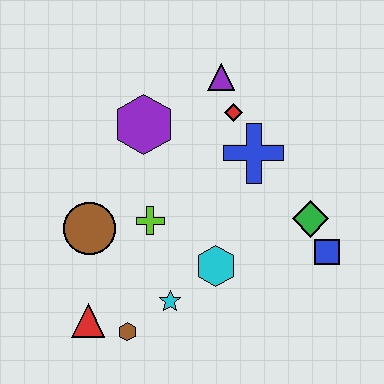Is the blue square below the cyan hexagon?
No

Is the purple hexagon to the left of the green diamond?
Yes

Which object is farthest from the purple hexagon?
The blue square is farthest from the purple hexagon.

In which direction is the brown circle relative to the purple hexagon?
The brown circle is below the purple hexagon.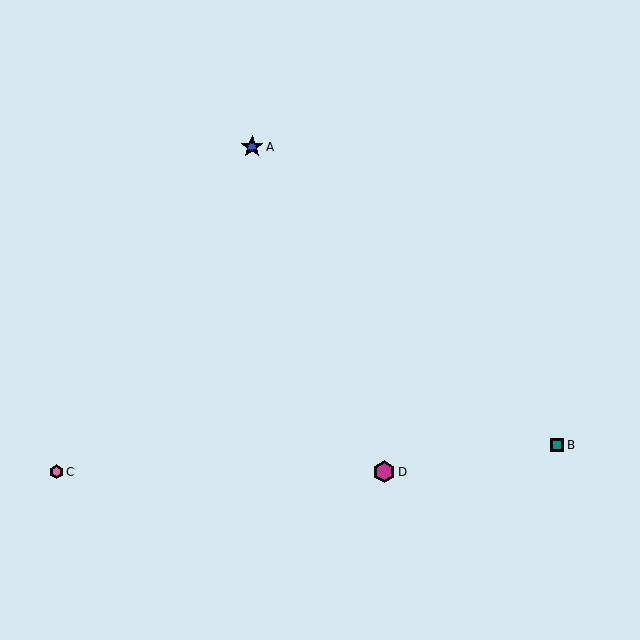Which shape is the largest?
The magenta hexagon (labeled D) is the largest.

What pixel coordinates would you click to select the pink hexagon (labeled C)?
Click at (57, 472) to select the pink hexagon C.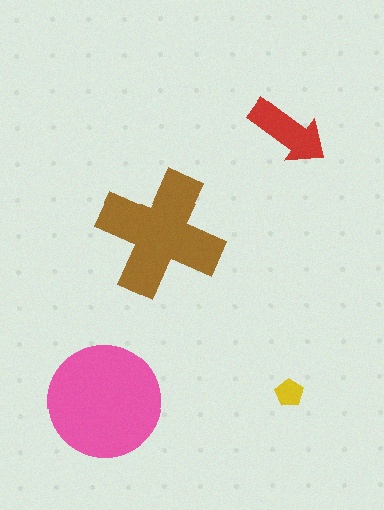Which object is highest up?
The red arrow is topmost.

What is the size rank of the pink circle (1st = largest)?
1st.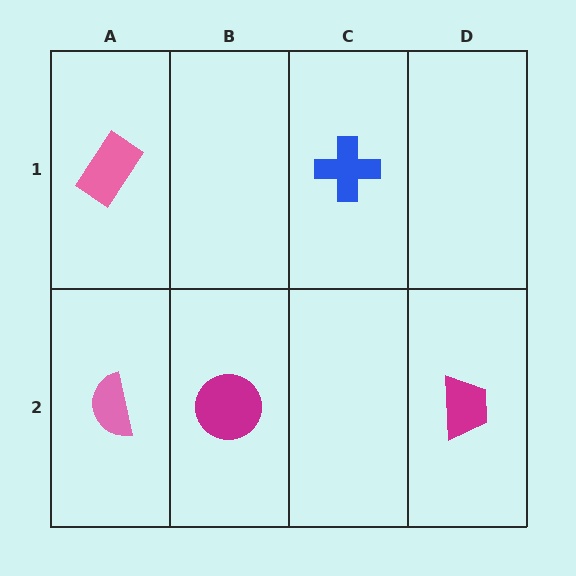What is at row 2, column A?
A pink semicircle.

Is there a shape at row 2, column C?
No, that cell is empty.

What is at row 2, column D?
A magenta trapezoid.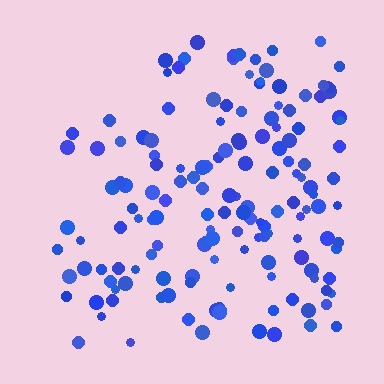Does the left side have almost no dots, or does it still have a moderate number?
Still a moderate number, just noticeably fewer than the right.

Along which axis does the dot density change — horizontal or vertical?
Horizontal.